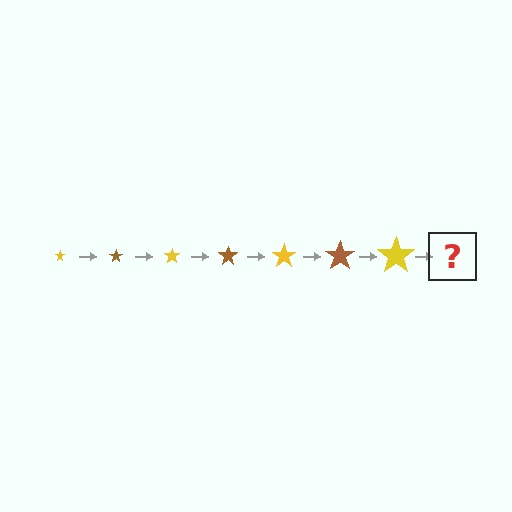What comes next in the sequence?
The next element should be a brown star, larger than the previous one.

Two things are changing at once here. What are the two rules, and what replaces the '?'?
The two rules are that the star grows larger each step and the color cycles through yellow and brown. The '?' should be a brown star, larger than the previous one.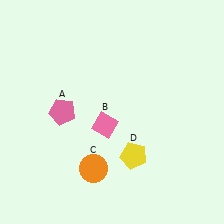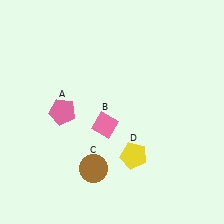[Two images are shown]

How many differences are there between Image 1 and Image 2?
There is 1 difference between the two images.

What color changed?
The circle (C) changed from orange in Image 1 to brown in Image 2.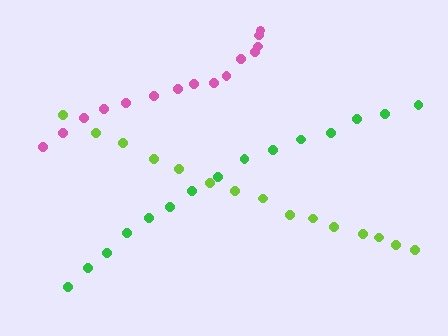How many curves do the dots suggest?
There are 3 distinct paths.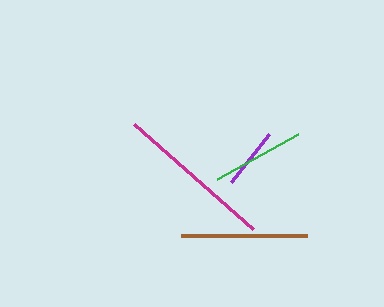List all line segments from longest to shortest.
From longest to shortest: magenta, brown, green, purple.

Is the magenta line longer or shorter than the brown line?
The magenta line is longer than the brown line.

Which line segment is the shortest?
The purple line is the shortest at approximately 60 pixels.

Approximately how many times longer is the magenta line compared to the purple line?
The magenta line is approximately 2.6 times the length of the purple line.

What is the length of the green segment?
The green segment is approximately 92 pixels long.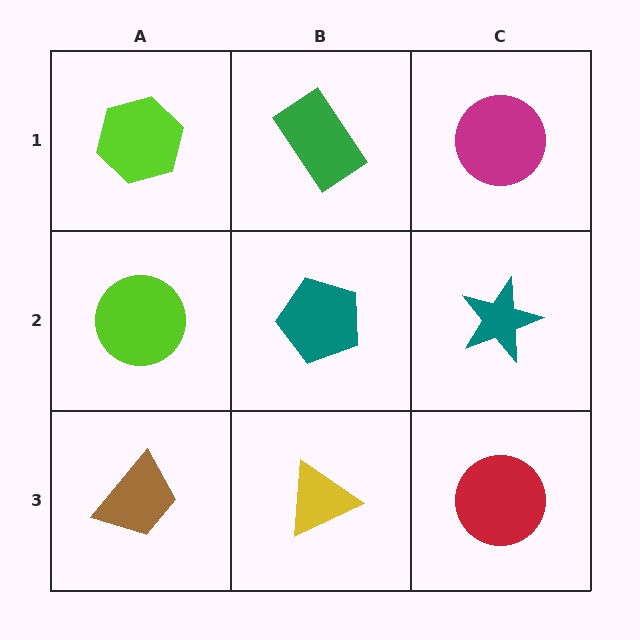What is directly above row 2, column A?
A lime hexagon.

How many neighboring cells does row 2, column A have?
3.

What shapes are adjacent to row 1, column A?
A lime circle (row 2, column A), a green rectangle (row 1, column B).